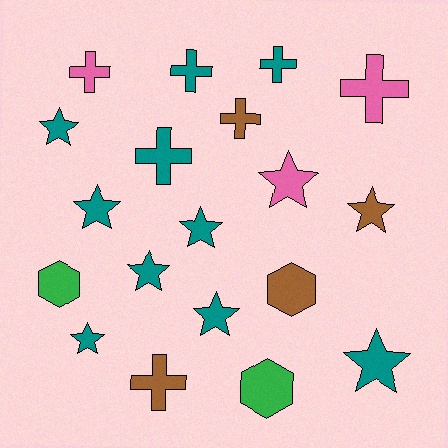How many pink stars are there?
There is 1 pink star.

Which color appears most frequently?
Teal, with 10 objects.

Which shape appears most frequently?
Star, with 9 objects.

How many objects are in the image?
There are 19 objects.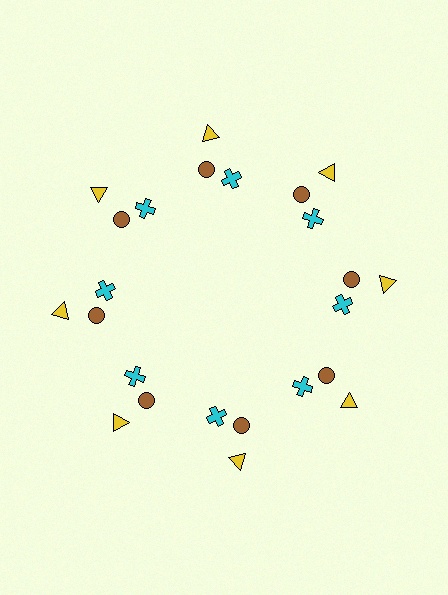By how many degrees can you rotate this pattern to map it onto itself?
The pattern maps onto itself every 45 degrees of rotation.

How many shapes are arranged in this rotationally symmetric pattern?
There are 24 shapes, arranged in 8 groups of 3.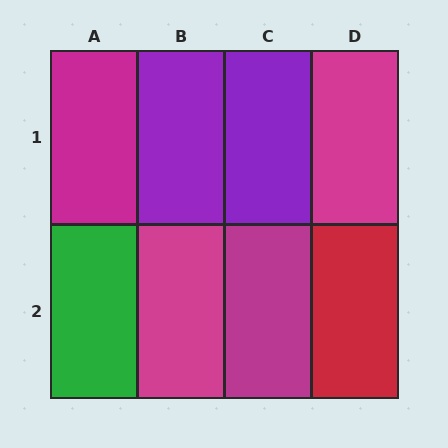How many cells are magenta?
4 cells are magenta.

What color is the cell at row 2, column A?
Green.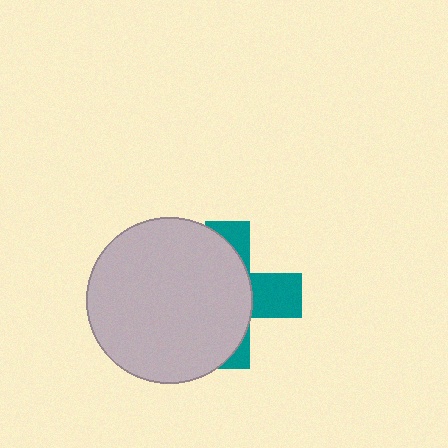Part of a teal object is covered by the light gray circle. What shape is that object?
It is a cross.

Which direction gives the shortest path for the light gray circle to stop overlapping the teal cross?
Moving left gives the shortest separation.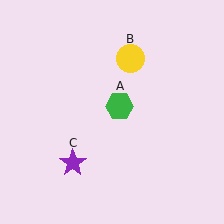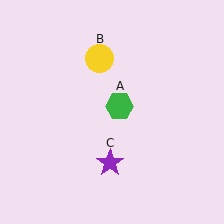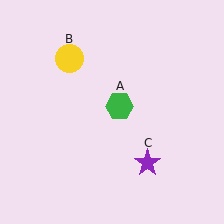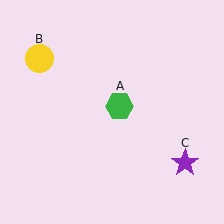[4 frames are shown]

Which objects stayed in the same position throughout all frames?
Green hexagon (object A) remained stationary.